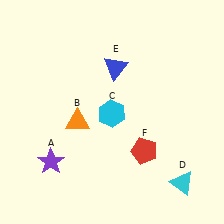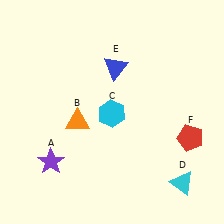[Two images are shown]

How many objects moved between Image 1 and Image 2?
1 object moved between the two images.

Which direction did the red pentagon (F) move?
The red pentagon (F) moved right.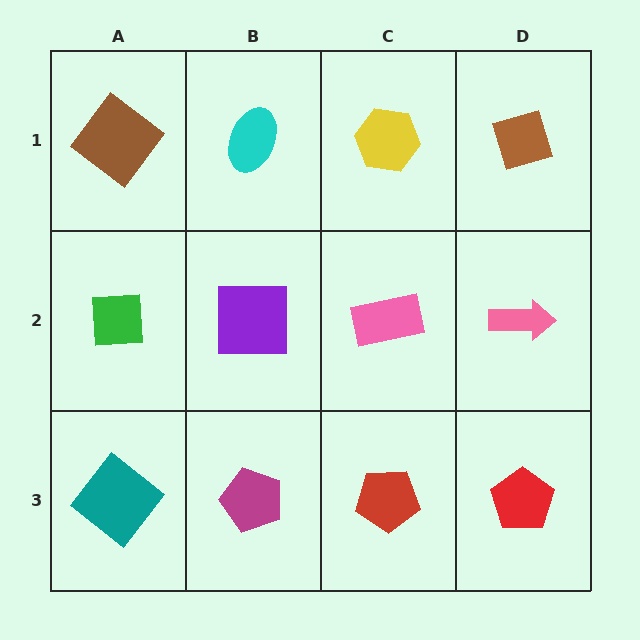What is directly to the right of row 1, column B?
A yellow hexagon.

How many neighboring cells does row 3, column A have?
2.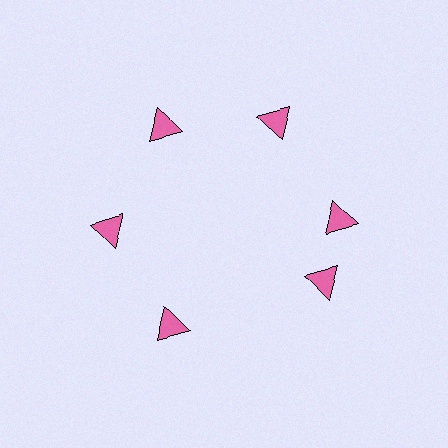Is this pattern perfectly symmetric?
No. The 6 pink triangles are arranged in a ring, but one element near the 5 o'clock position is rotated out of alignment along the ring, breaking the 6-fold rotational symmetry.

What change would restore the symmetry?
The symmetry would be restored by rotating it back into even spacing with its neighbors so that all 6 triangles sit at equal angles and equal distance from the center.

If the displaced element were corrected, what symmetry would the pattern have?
It would have 6-fold rotational symmetry — the pattern would map onto itself every 60 degrees.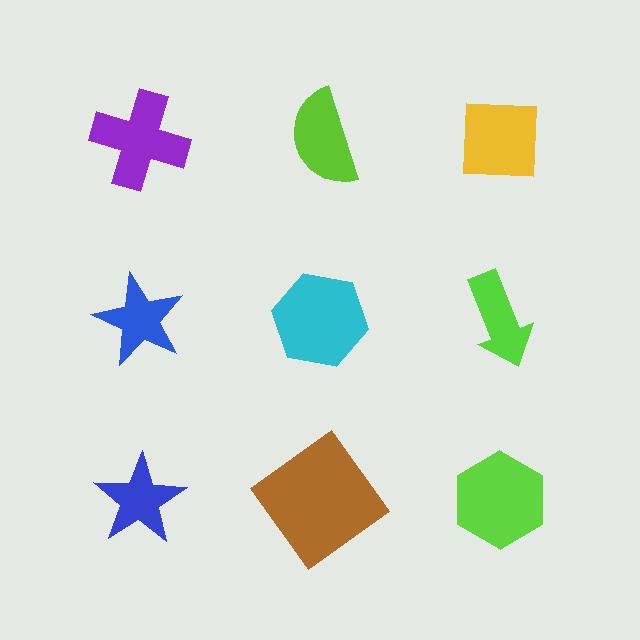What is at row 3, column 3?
A lime hexagon.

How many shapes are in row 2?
3 shapes.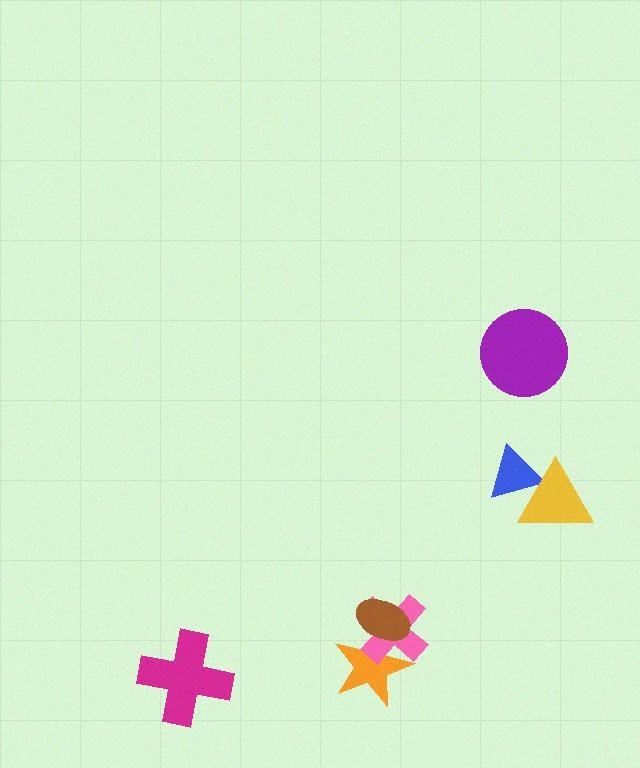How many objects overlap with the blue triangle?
1 object overlaps with the blue triangle.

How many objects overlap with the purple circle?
0 objects overlap with the purple circle.